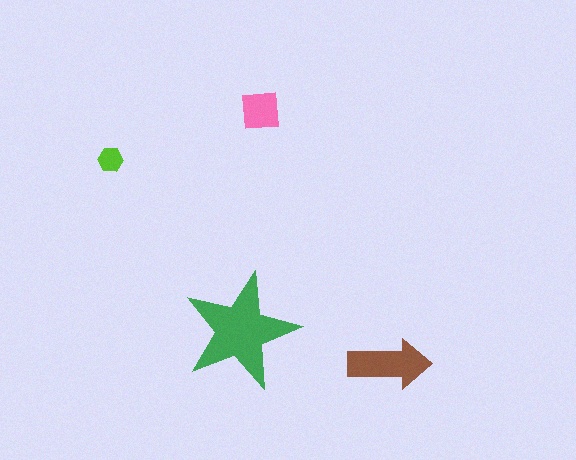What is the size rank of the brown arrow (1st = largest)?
2nd.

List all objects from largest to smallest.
The green star, the brown arrow, the pink square, the lime hexagon.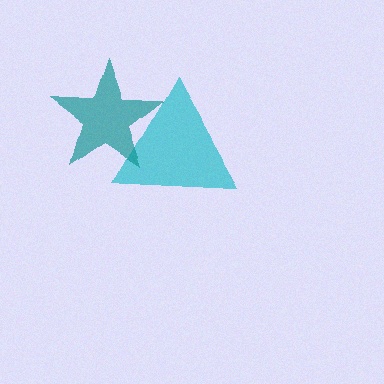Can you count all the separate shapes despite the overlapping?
Yes, there are 2 separate shapes.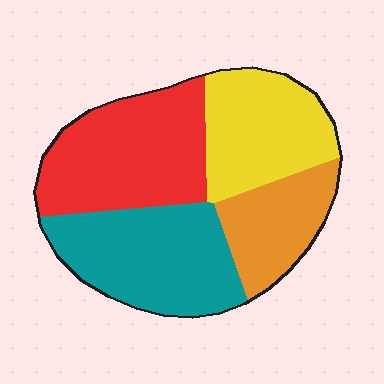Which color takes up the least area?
Orange, at roughly 15%.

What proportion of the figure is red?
Red takes up between a sixth and a third of the figure.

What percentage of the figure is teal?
Teal takes up between a sixth and a third of the figure.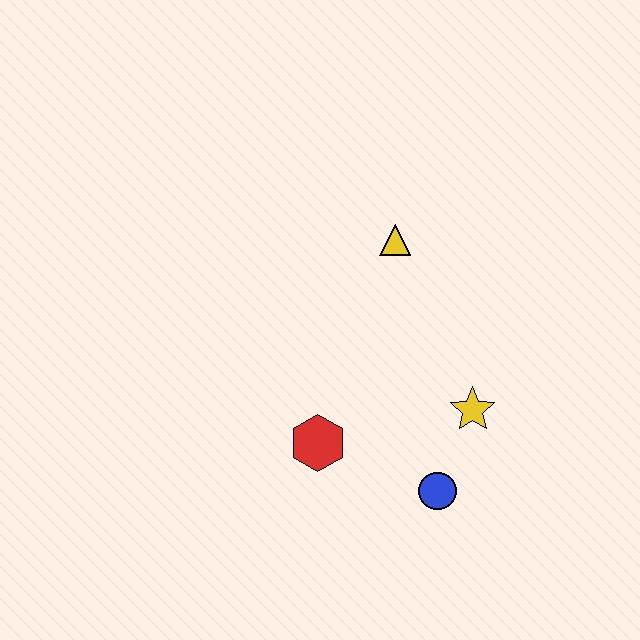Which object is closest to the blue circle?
The yellow star is closest to the blue circle.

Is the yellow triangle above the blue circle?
Yes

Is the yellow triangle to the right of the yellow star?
No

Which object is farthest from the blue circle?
The yellow triangle is farthest from the blue circle.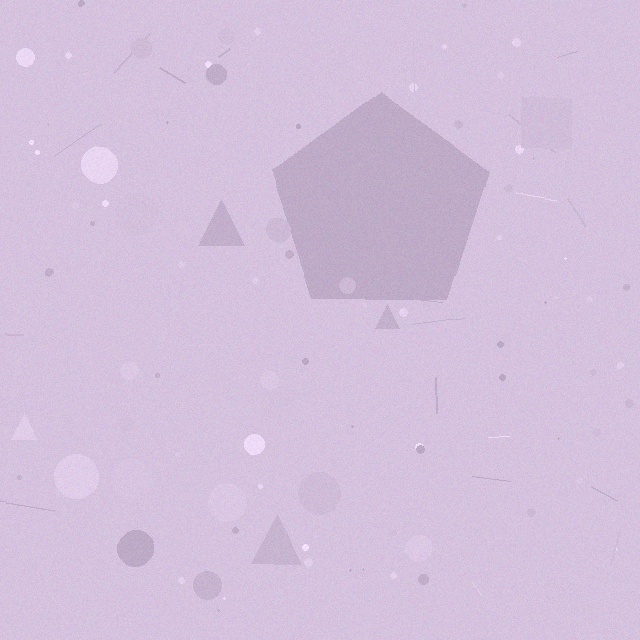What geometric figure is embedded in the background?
A pentagon is embedded in the background.